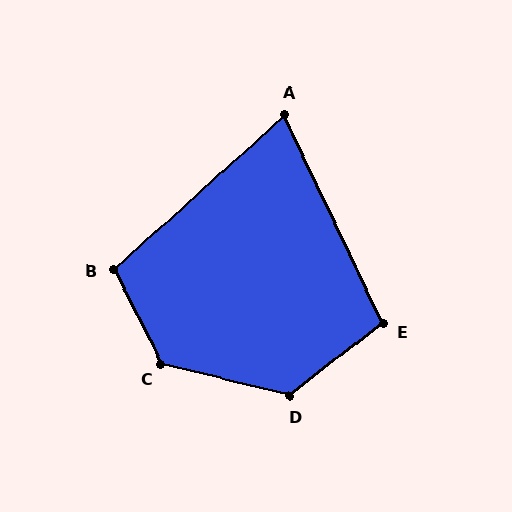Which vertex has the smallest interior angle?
A, at approximately 73 degrees.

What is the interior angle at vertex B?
Approximately 105 degrees (obtuse).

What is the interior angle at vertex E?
Approximately 102 degrees (obtuse).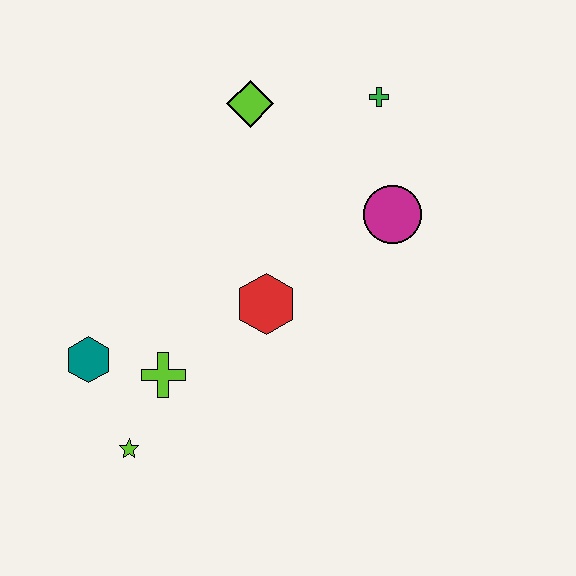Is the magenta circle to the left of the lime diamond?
No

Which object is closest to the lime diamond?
The green cross is closest to the lime diamond.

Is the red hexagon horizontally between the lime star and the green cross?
Yes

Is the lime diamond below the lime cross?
No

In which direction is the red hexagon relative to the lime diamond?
The red hexagon is below the lime diamond.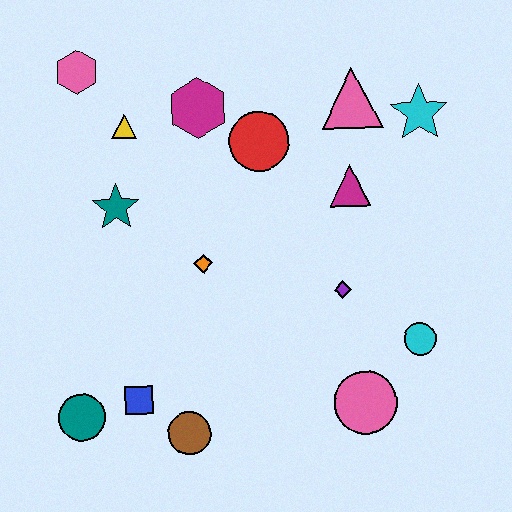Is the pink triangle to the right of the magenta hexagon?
Yes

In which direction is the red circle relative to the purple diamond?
The red circle is above the purple diamond.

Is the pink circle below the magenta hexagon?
Yes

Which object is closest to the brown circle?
The blue square is closest to the brown circle.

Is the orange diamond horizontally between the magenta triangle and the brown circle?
Yes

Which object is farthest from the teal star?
The cyan circle is farthest from the teal star.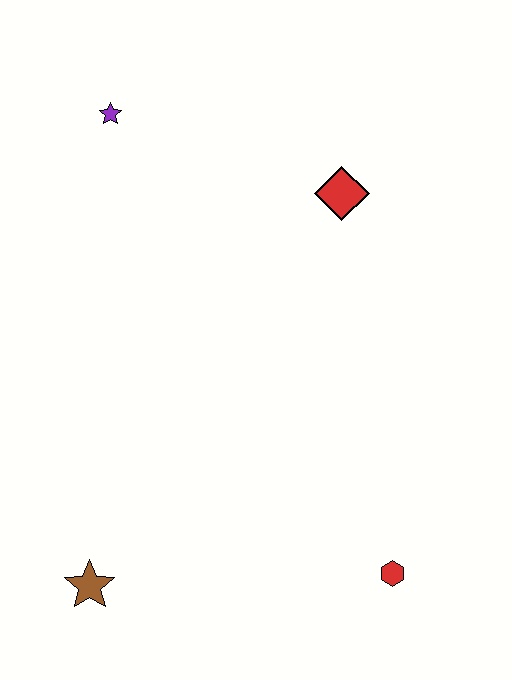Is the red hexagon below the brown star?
No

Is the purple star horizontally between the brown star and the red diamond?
Yes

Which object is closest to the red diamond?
The purple star is closest to the red diamond.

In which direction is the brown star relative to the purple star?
The brown star is below the purple star.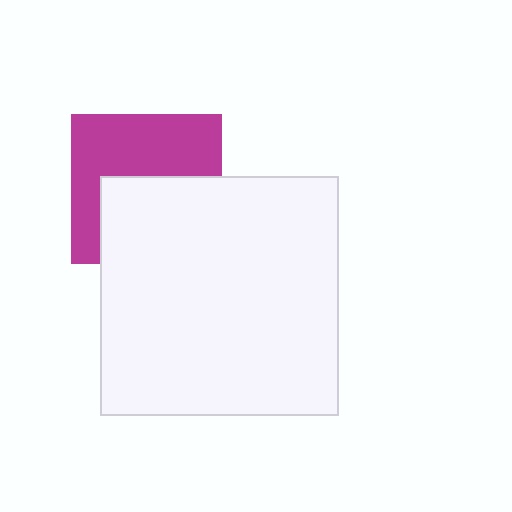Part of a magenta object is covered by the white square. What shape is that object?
It is a square.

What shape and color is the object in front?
The object in front is a white square.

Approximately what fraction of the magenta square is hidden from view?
Roughly 48% of the magenta square is hidden behind the white square.